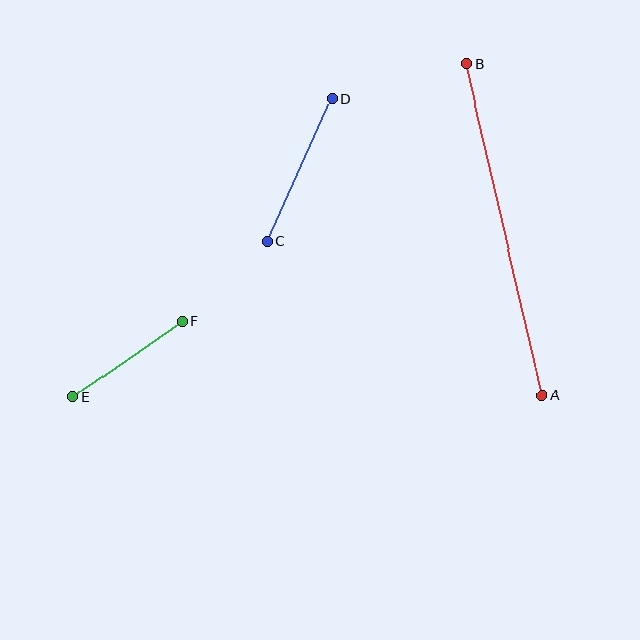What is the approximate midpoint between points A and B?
The midpoint is at approximately (504, 229) pixels.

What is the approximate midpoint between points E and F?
The midpoint is at approximately (128, 359) pixels.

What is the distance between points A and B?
The distance is approximately 340 pixels.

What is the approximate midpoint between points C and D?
The midpoint is at approximately (299, 170) pixels.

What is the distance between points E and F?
The distance is approximately 133 pixels.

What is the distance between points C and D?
The distance is approximately 156 pixels.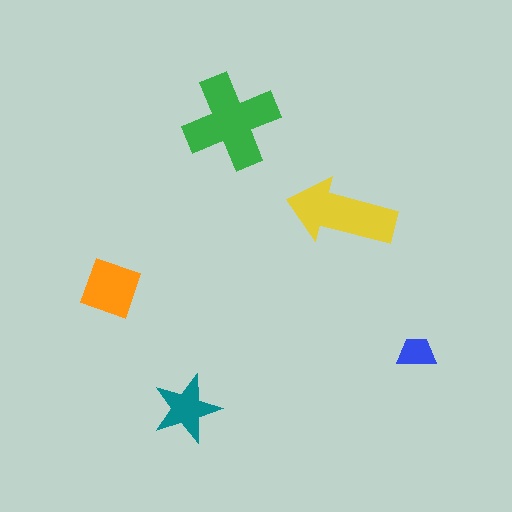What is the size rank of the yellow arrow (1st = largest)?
2nd.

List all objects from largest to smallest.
The green cross, the yellow arrow, the orange diamond, the teal star, the blue trapezoid.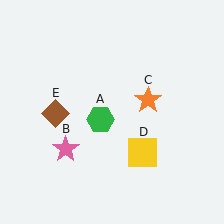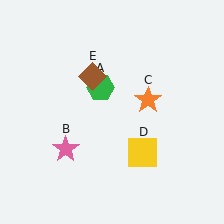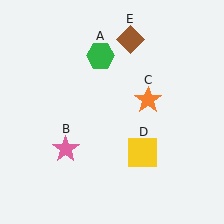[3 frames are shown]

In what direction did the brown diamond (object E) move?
The brown diamond (object E) moved up and to the right.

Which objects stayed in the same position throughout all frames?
Pink star (object B) and orange star (object C) and yellow square (object D) remained stationary.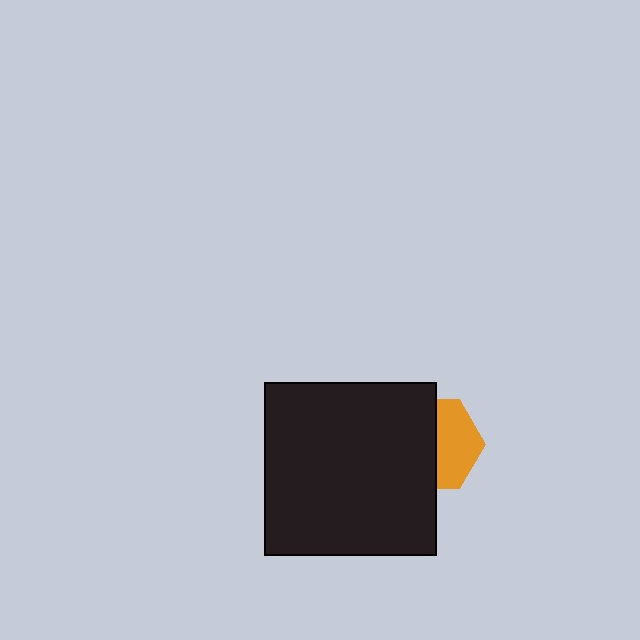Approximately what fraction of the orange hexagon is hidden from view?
Roughly 55% of the orange hexagon is hidden behind the black square.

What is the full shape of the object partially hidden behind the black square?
The partially hidden object is an orange hexagon.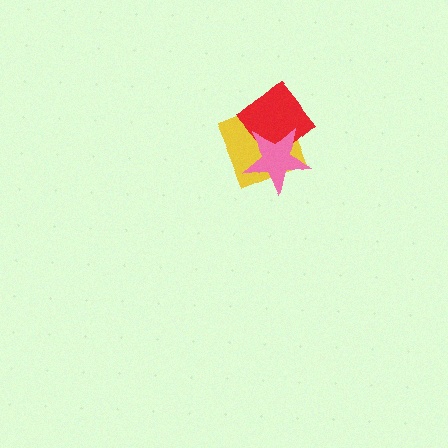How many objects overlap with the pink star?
2 objects overlap with the pink star.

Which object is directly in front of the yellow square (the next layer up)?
The red diamond is directly in front of the yellow square.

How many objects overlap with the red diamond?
2 objects overlap with the red diamond.